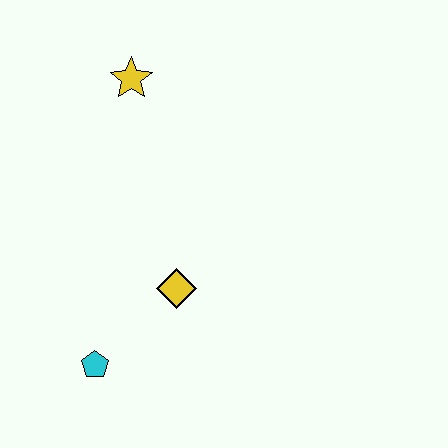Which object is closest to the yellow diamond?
The cyan pentagon is closest to the yellow diamond.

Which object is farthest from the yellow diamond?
The yellow star is farthest from the yellow diamond.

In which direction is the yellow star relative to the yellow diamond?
The yellow star is above the yellow diamond.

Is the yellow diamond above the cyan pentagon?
Yes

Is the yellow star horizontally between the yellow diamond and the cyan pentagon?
Yes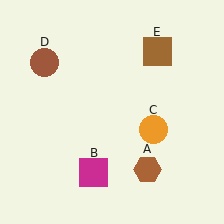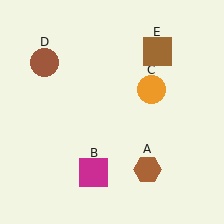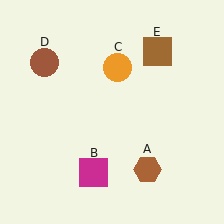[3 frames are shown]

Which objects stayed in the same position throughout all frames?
Brown hexagon (object A) and magenta square (object B) and brown circle (object D) and brown square (object E) remained stationary.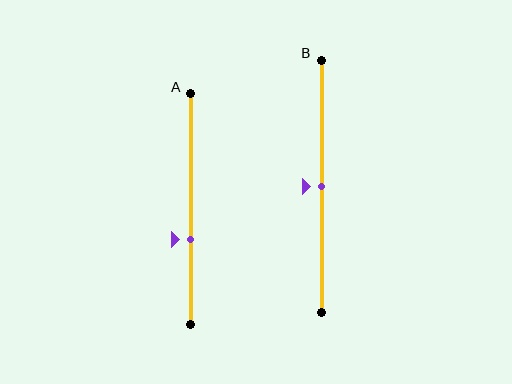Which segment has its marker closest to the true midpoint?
Segment B has its marker closest to the true midpoint.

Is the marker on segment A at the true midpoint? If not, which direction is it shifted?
No, the marker on segment A is shifted downward by about 13% of the segment length.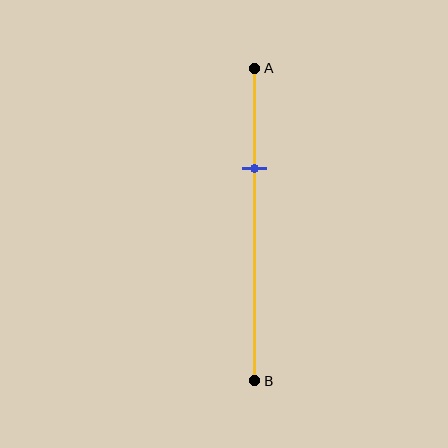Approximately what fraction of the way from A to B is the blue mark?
The blue mark is approximately 30% of the way from A to B.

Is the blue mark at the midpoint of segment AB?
No, the mark is at about 30% from A, not at the 50% midpoint.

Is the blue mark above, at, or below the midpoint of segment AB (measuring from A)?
The blue mark is above the midpoint of segment AB.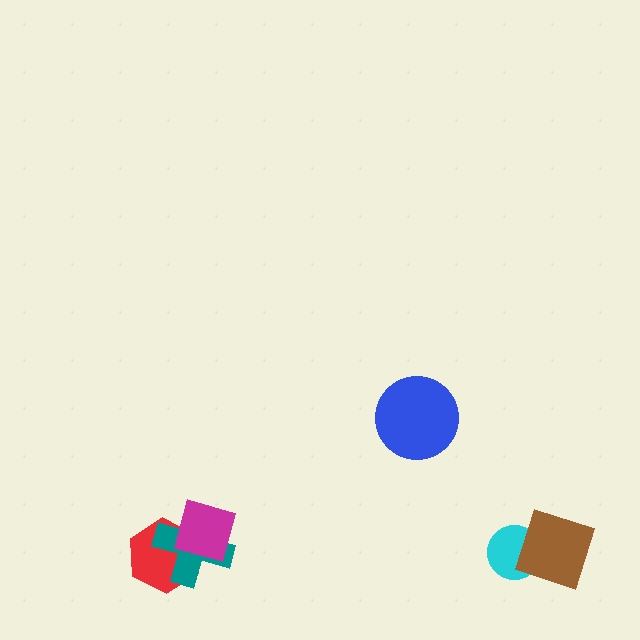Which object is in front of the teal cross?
The magenta diamond is in front of the teal cross.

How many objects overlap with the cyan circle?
1 object overlaps with the cyan circle.